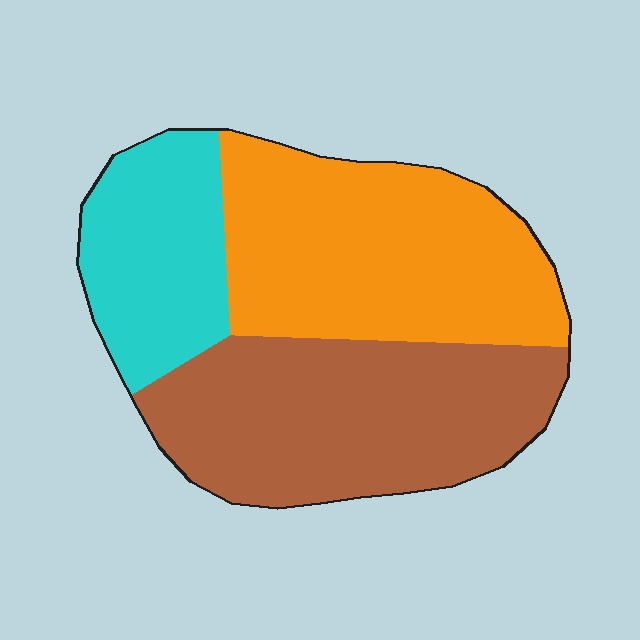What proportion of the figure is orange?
Orange takes up between a third and a half of the figure.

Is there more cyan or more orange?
Orange.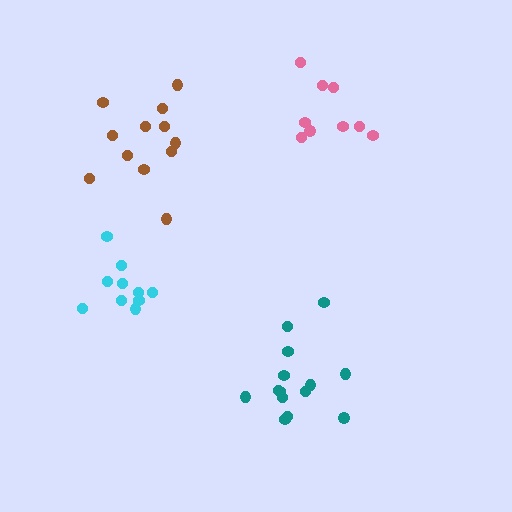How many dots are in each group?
Group 1: 10 dots, Group 2: 9 dots, Group 3: 14 dots, Group 4: 12 dots (45 total).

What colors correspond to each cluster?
The clusters are colored: cyan, pink, teal, brown.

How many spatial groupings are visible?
There are 4 spatial groupings.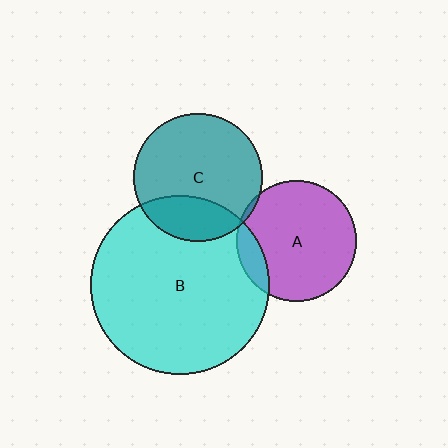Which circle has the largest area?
Circle B (cyan).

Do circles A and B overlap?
Yes.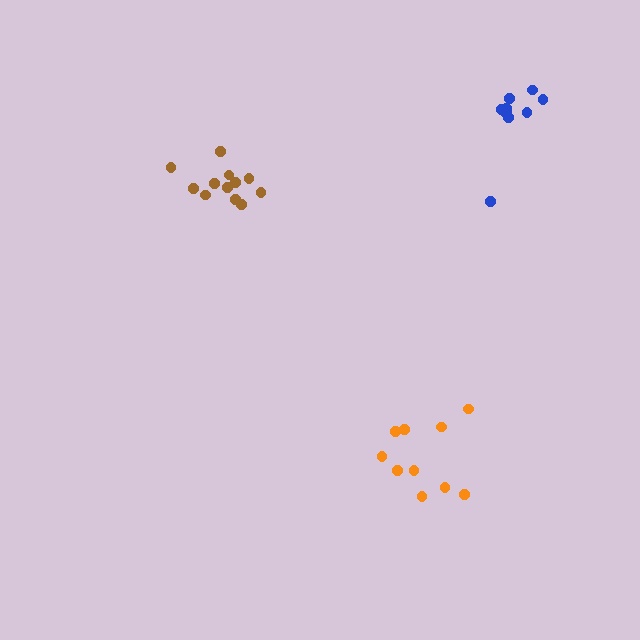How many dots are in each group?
Group 1: 12 dots, Group 2: 10 dots, Group 3: 9 dots (31 total).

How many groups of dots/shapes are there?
There are 3 groups.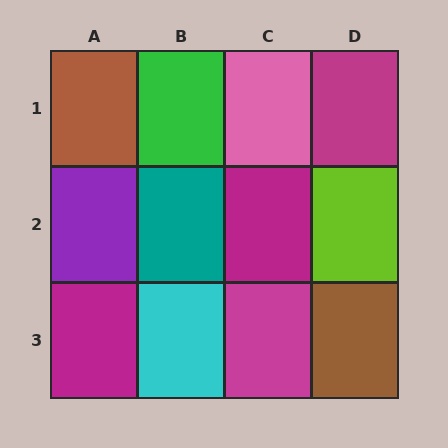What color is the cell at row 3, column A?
Magenta.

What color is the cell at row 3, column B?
Cyan.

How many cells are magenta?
4 cells are magenta.